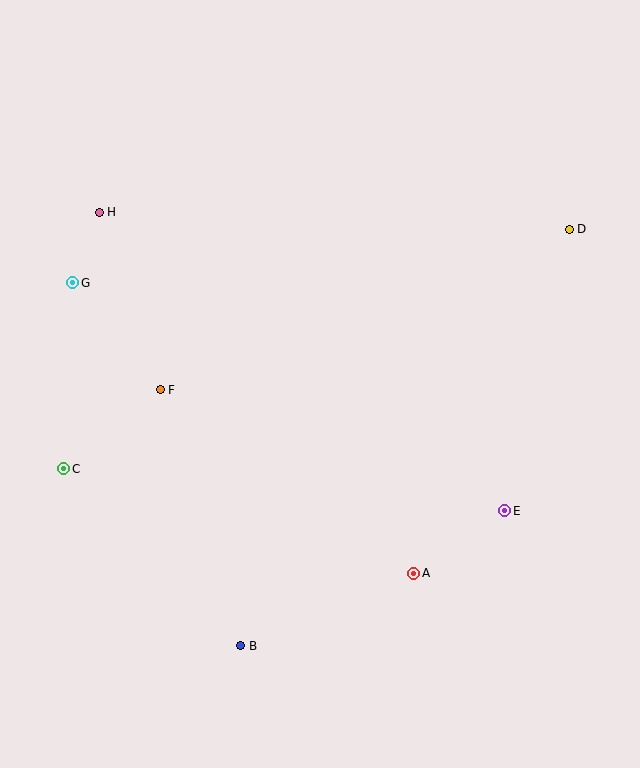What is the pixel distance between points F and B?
The distance between F and B is 269 pixels.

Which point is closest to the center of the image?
Point F at (160, 390) is closest to the center.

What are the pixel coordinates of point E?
Point E is at (505, 511).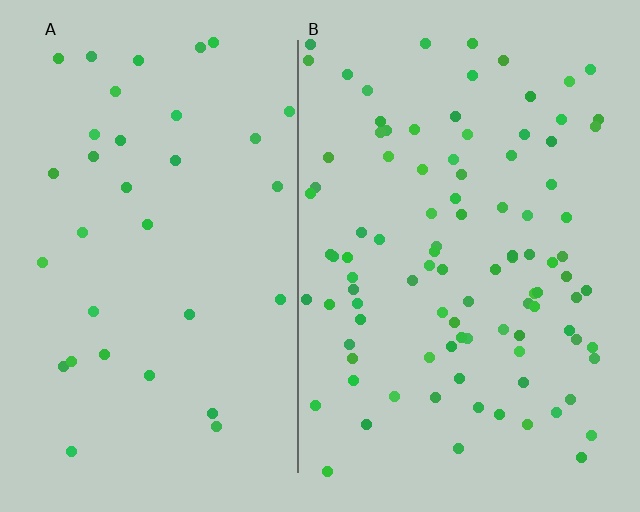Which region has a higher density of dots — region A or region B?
B (the right).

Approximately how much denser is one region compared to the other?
Approximately 2.9× — region B over region A.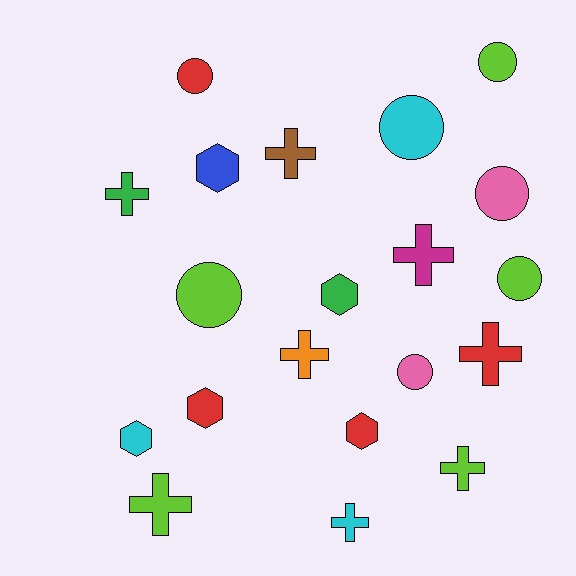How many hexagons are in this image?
There are 5 hexagons.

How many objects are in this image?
There are 20 objects.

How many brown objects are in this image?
There is 1 brown object.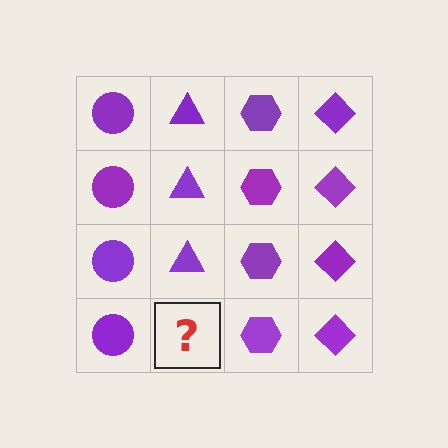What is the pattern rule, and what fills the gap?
The rule is that each column has a consistent shape. The gap should be filled with a purple triangle.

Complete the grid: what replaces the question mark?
The question mark should be replaced with a purple triangle.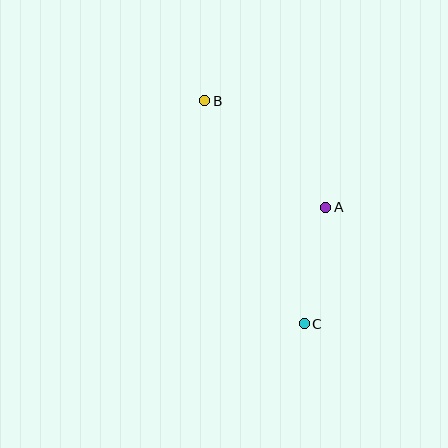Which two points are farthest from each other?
Points B and C are farthest from each other.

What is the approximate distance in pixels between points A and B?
The distance between A and B is approximately 161 pixels.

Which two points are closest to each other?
Points A and C are closest to each other.